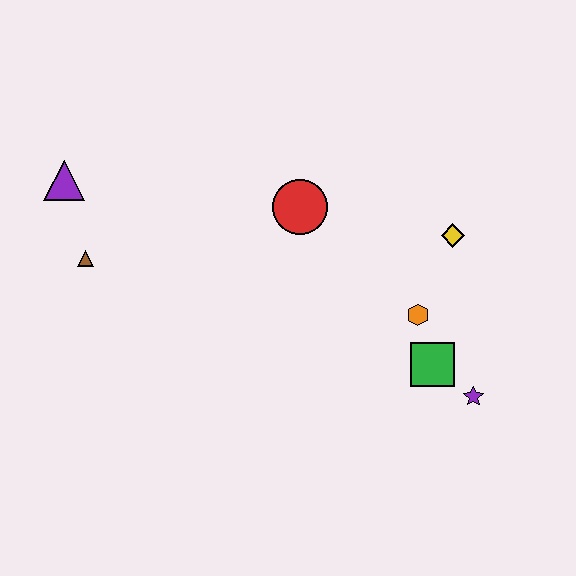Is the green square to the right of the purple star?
No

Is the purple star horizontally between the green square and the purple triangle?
No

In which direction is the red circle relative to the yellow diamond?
The red circle is to the left of the yellow diamond.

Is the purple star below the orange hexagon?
Yes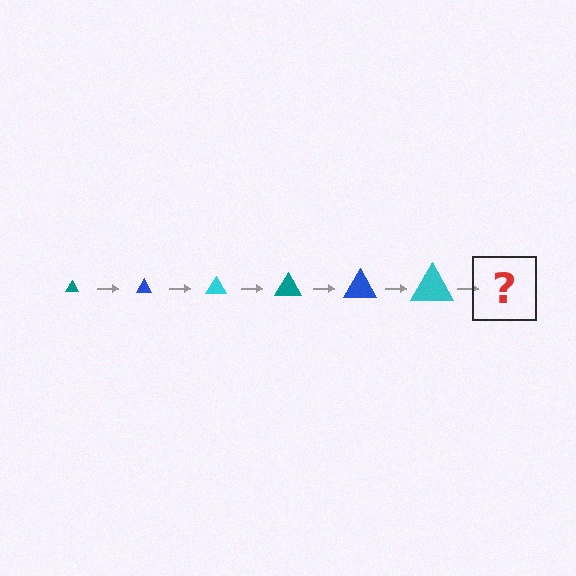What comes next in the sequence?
The next element should be a teal triangle, larger than the previous one.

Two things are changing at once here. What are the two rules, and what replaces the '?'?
The two rules are that the triangle grows larger each step and the color cycles through teal, blue, and cyan. The '?' should be a teal triangle, larger than the previous one.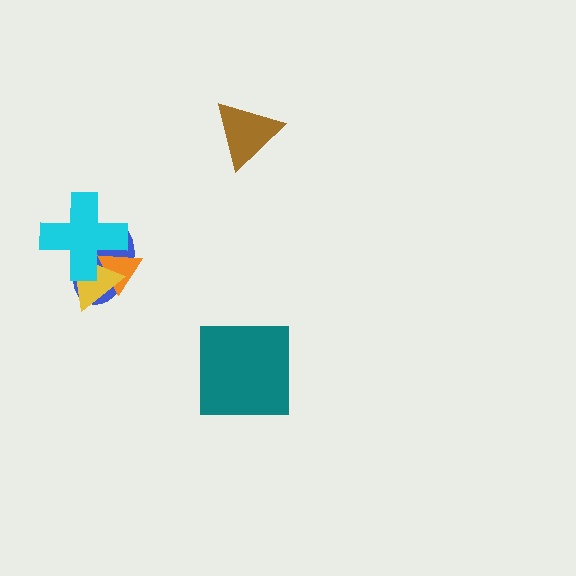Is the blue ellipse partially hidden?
Yes, it is partially covered by another shape.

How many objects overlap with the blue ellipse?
3 objects overlap with the blue ellipse.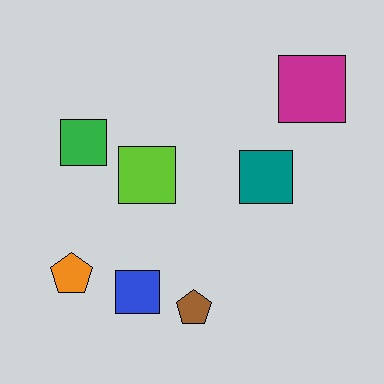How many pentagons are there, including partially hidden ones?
There are 2 pentagons.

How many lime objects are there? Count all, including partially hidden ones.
There is 1 lime object.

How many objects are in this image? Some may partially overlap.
There are 7 objects.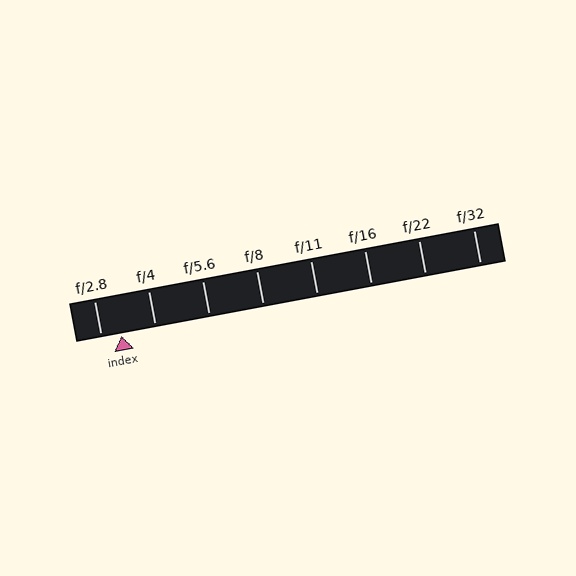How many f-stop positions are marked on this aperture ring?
There are 8 f-stop positions marked.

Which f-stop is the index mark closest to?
The index mark is closest to f/2.8.